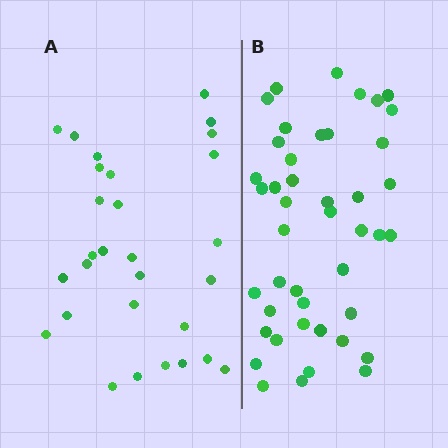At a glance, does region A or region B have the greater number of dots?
Region B (the right region) has more dots.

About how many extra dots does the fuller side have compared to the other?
Region B has approximately 15 more dots than region A.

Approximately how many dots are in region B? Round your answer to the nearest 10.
About 40 dots. (The exact count is 44, which rounds to 40.)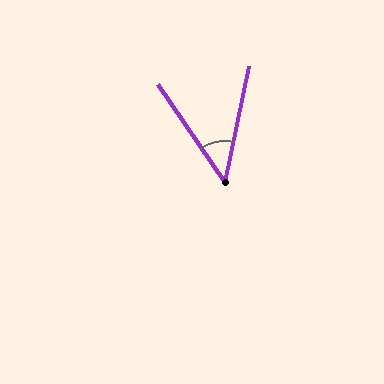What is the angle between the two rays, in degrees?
Approximately 46 degrees.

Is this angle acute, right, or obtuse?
It is acute.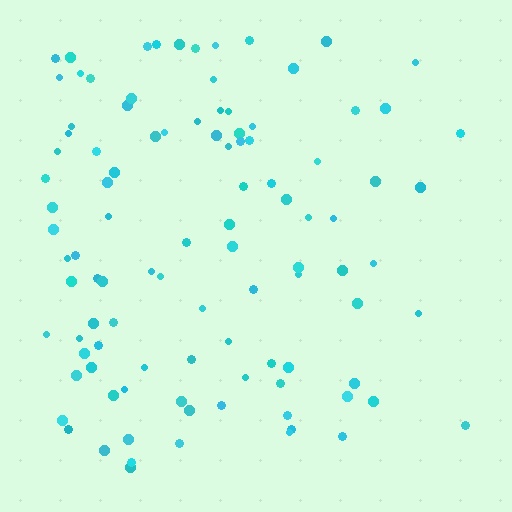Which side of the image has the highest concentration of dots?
The left.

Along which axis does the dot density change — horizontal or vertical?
Horizontal.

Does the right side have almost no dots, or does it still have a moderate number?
Still a moderate number, just noticeably fewer than the left.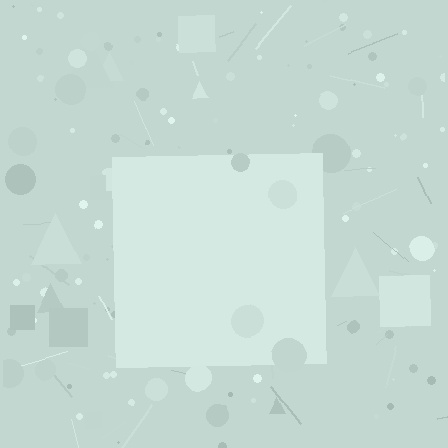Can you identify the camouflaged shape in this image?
The camouflaged shape is a square.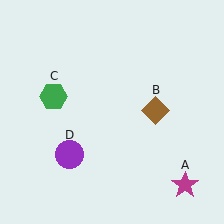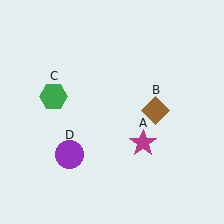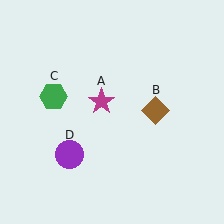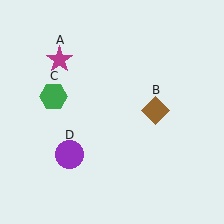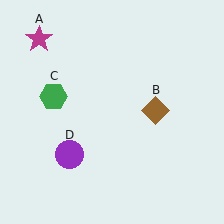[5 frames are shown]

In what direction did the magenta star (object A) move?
The magenta star (object A) moved up and to the left.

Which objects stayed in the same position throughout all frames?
Brown diamond (object B) and green hexagon (object C) and purple circle (object D) remained stationary.